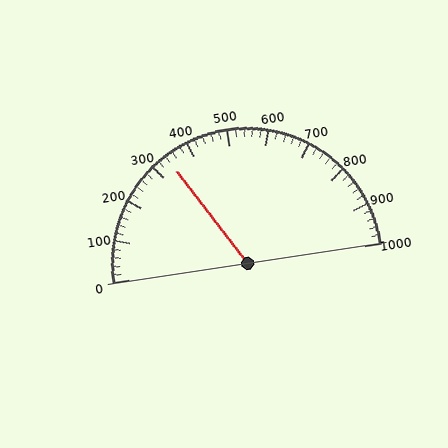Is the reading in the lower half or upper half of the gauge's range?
The reading is in the lower half of the range (0 to 1000).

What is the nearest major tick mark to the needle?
The nearest major tick mark is 300.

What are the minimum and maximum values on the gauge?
The gauge ranges from 0 to 1000.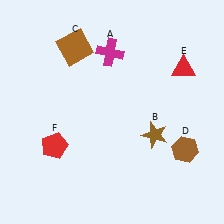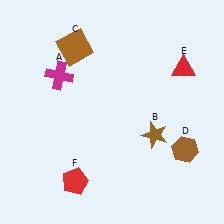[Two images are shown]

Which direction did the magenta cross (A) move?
The magenta cross (A) moved left.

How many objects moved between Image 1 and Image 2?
2 objects moved between the two images.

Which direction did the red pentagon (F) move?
The red pentagon (F) moved down.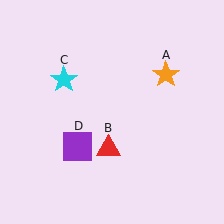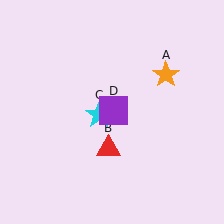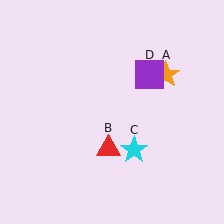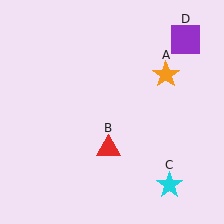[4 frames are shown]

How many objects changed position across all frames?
2 objects changed position: cyan star (object C), purple square (object D).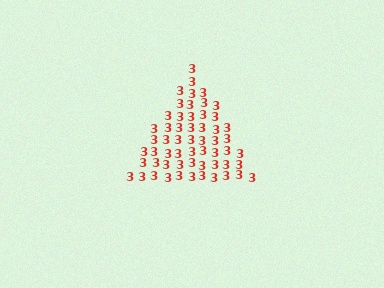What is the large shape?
The large shape is a triangle.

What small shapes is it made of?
It is made of small digit 3's.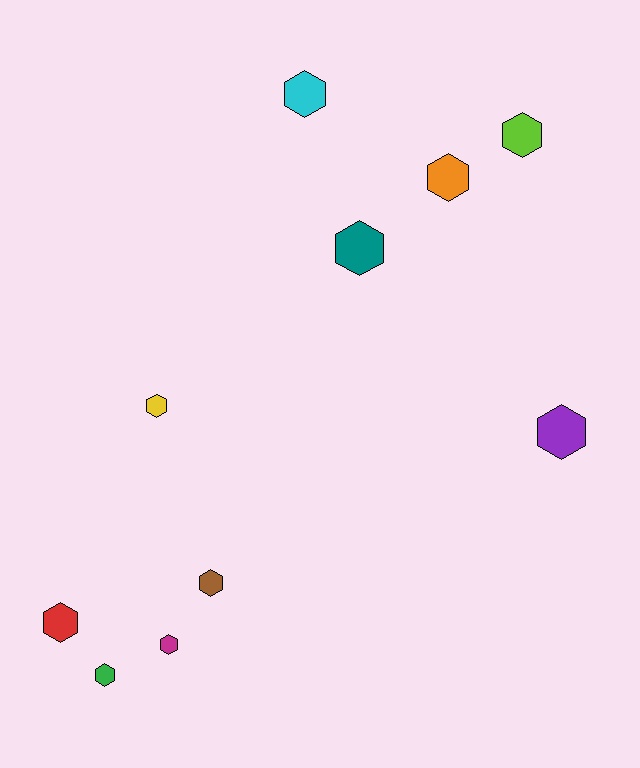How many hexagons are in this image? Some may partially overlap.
There are 10 hexagons.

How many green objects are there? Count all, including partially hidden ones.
There is 1 green object.